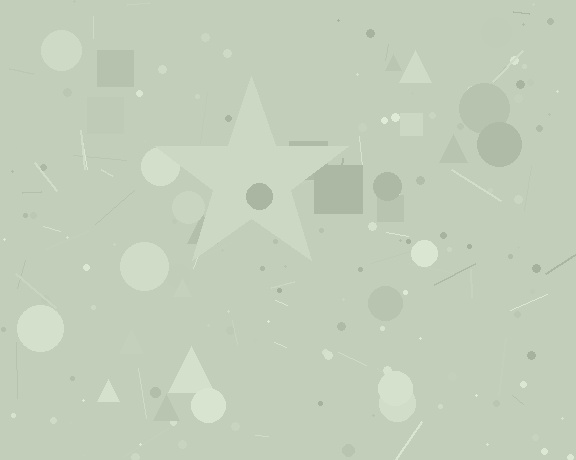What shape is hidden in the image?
A star is hidden in the image.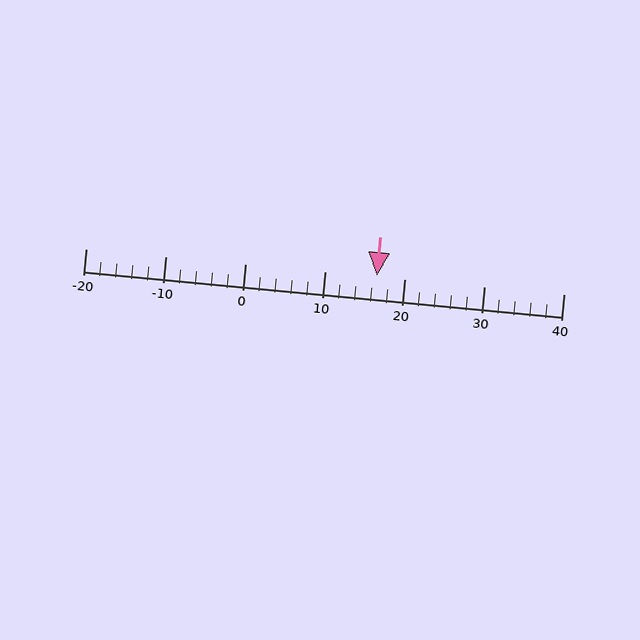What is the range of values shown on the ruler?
The ruler shows values from -20 to 40.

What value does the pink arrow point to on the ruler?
The pink arrow points to approximately 17.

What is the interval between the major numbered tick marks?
The major tick marks are spaced 10 units apart.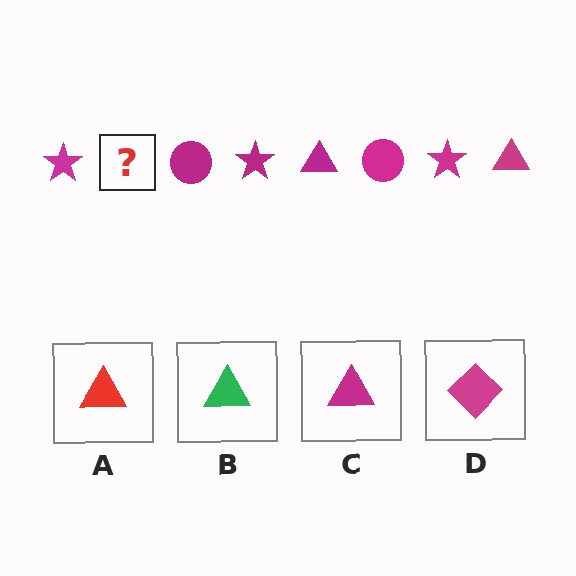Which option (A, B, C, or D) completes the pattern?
C.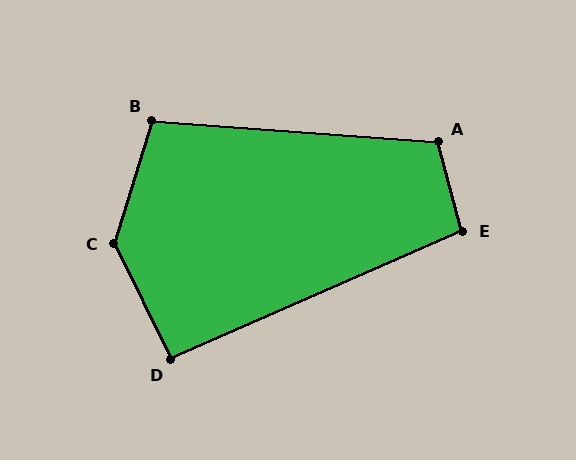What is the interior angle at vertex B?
Approximately 103 degrees (obtuse).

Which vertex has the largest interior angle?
C, at approximately 137 degrees.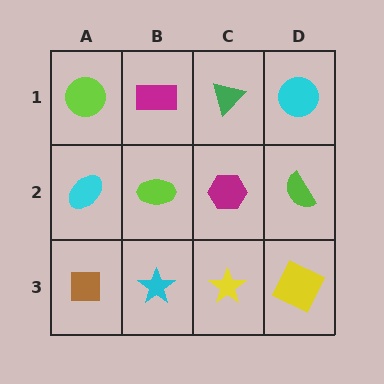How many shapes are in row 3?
4 shapes.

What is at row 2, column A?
A cyan ellipse.